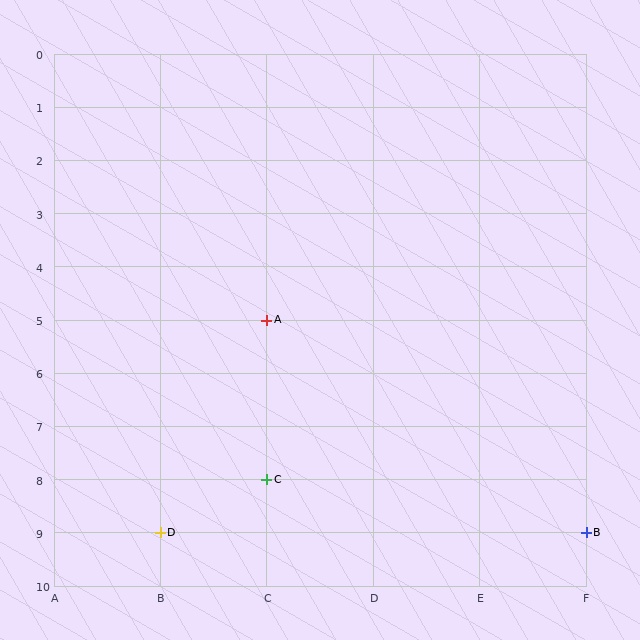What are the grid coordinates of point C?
Point C is at grid coordinates (C, 8).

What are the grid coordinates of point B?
Point B is at grid coordinates (F, 9).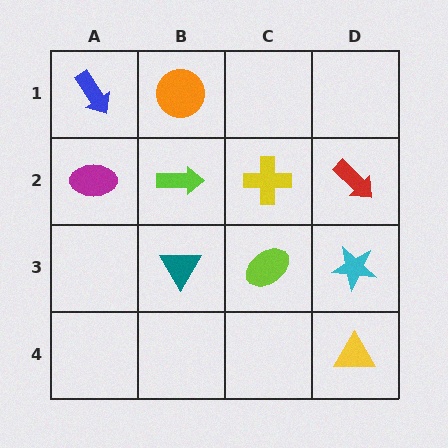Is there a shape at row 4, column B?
No, that cell is empty.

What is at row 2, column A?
A magenta ellipse.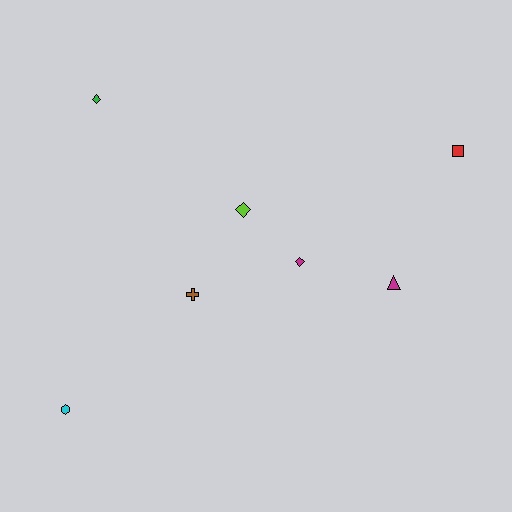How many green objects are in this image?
There is 1 green object.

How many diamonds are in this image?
There are 3 diamonds.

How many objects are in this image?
There are 7 objects.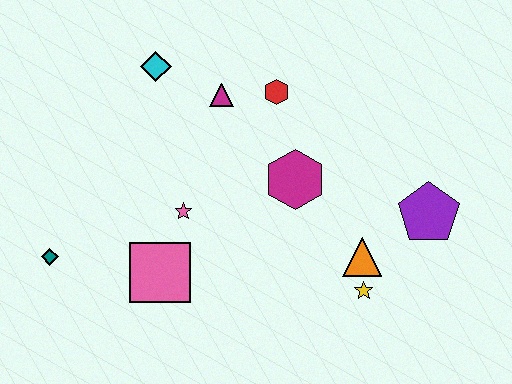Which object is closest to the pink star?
The pink square is closest to the pink star.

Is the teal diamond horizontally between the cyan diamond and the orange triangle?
No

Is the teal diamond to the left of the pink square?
Yes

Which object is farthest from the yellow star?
The teal diamond is farthest from the yellow star.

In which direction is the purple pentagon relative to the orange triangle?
The purple pentagon is to the right of the orange triangle.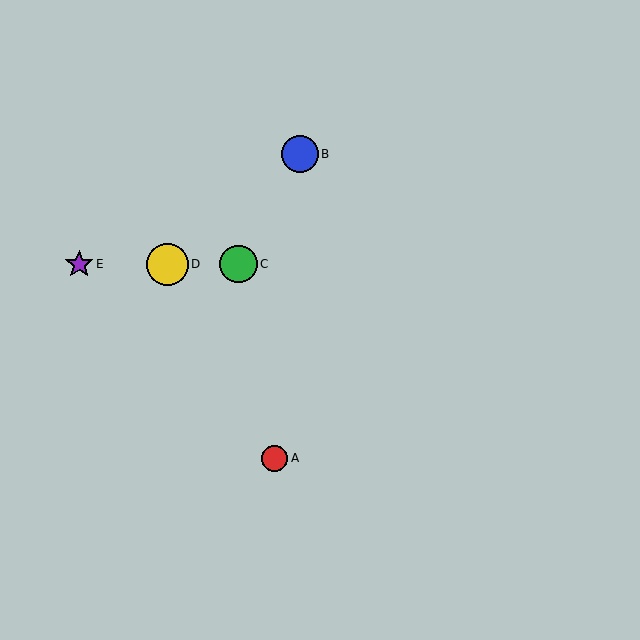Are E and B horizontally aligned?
No, E is at y≈264 and B is at y≈154.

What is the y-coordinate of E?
Object E is at y≈264.